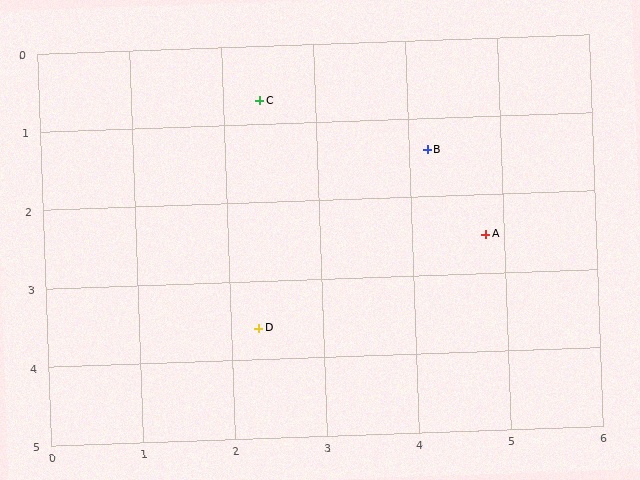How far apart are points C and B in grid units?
Points C and B are about 1.9 grid units apart.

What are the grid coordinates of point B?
Point B is at approximately (4.2, 1.4).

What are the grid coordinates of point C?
Point C is at approximately (2.4, 0.7).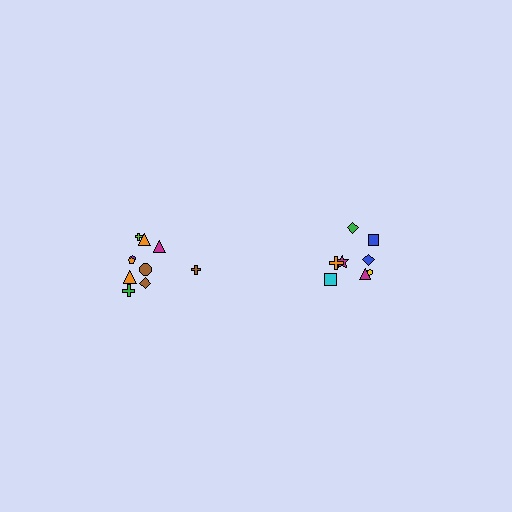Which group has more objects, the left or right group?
The left group.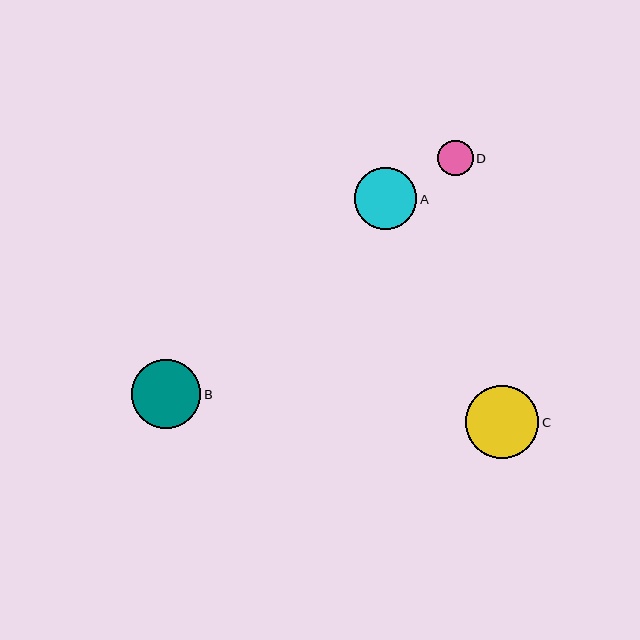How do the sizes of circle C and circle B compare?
Circle C and circle B are approximately the same size.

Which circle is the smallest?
Circle D is the smallest with a size of approximately 36 pixels.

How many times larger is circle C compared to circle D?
Circle C is approximately 2.0 times the size of circle D.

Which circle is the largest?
Circle C is the largest with a size of approximately 73 pixels.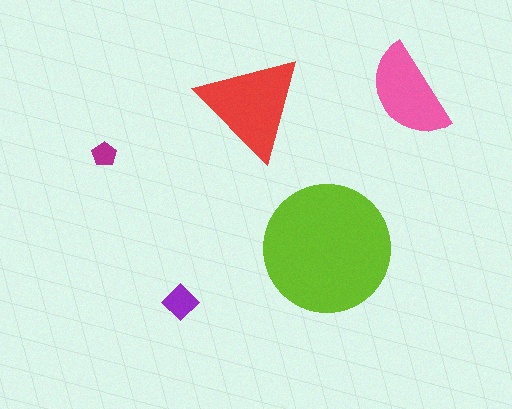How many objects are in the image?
There are 5 objects in the image.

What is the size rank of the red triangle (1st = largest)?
2nd.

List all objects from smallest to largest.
The magenta pentagon, the purple diamond, the pink semicircle, the red triangle, the lime circle.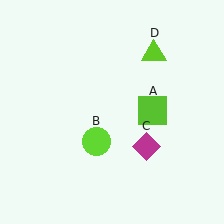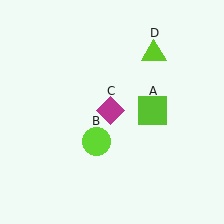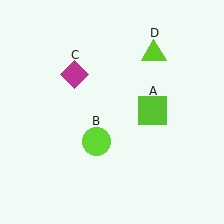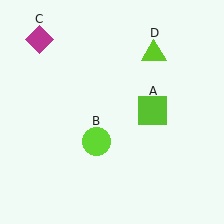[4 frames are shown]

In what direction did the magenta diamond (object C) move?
The magenta diamond (object C) moved up and to the left.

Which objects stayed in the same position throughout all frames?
Lime square (object A) and lime circle (object B) and lime triangle (object D) remained stationary.